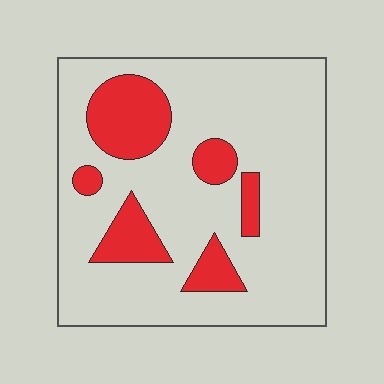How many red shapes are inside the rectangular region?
6.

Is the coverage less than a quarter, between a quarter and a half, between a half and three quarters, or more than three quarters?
Less than a quarter.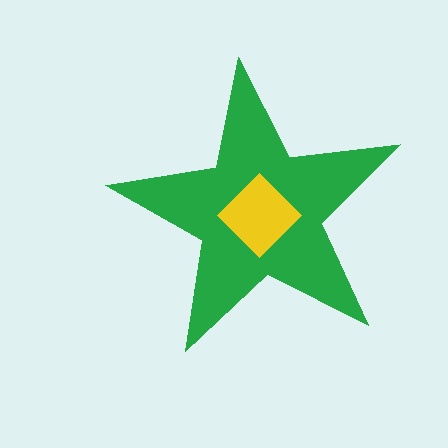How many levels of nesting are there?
2.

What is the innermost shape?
The yellow diamond.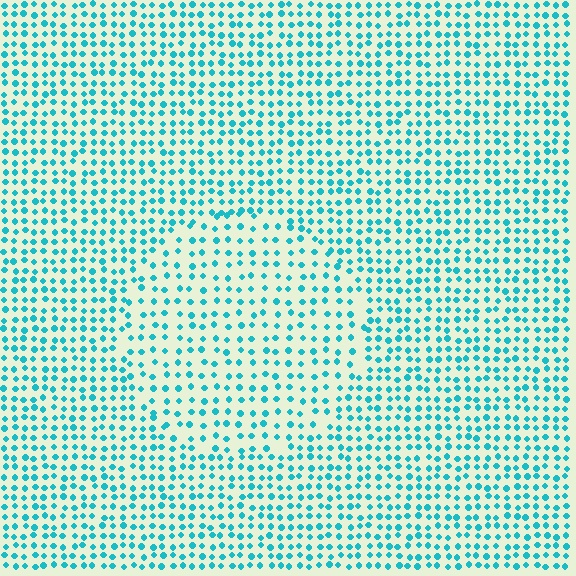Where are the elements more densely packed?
The elements are more densely packed outside the circle boundary.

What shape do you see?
I see a circle.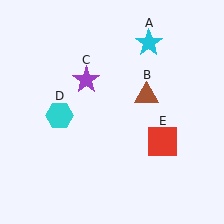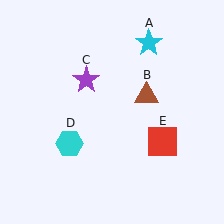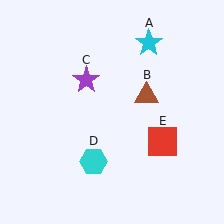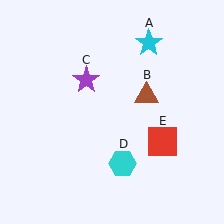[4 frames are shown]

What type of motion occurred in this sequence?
The cyan hexagon (object D) rotated counterclockwise around the center of the scene.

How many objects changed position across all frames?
1 object changed position: cyan hexagon (object D).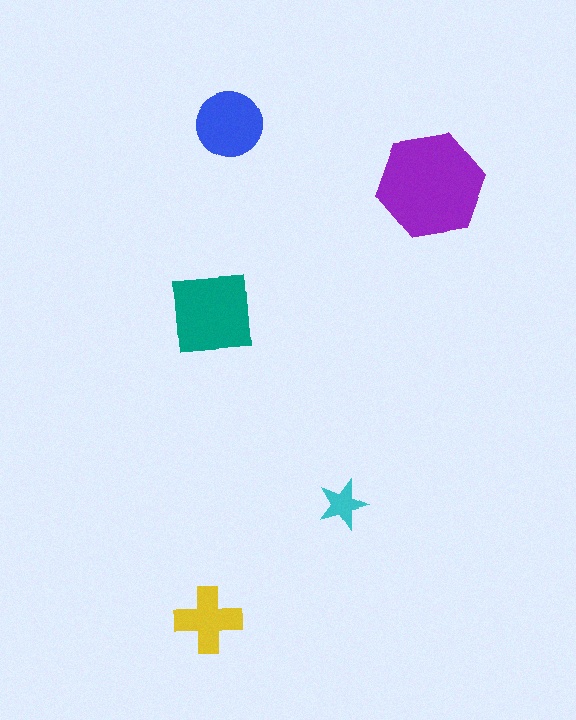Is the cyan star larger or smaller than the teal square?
Smaller.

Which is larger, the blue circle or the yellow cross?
The blue circle.